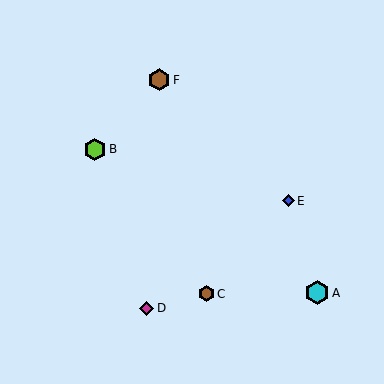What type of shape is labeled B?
Shape B is a lime hexagon.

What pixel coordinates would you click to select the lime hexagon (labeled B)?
Click at (95, 149) to select the lime hexagon B.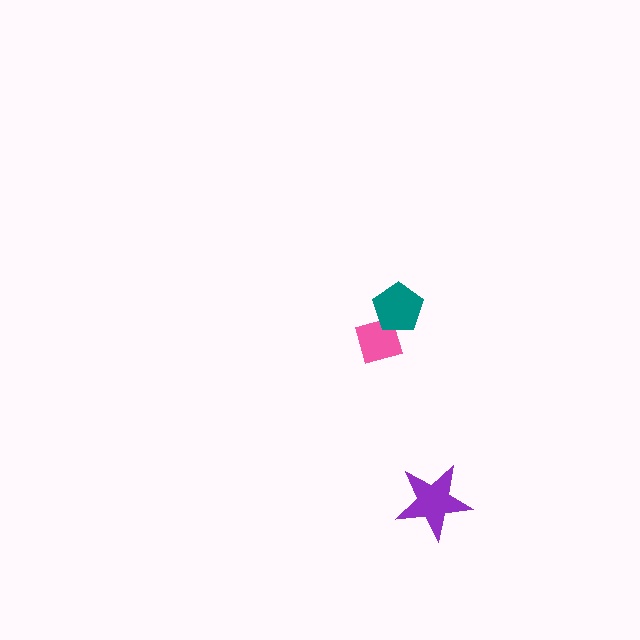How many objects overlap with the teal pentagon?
1 object overlaps with the teal pentagon.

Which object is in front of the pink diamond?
The teal pentagon is in front of the pink diamond.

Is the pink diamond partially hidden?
Yes, it is partially covered by another shape.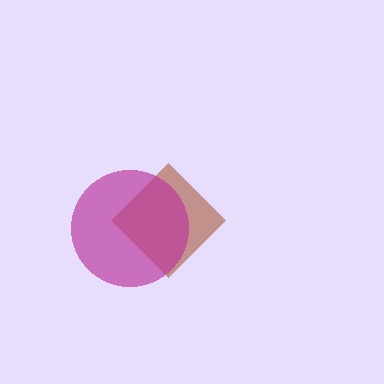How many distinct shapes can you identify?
There are 2 distinct shapes: a brown diamond, a magenta circle.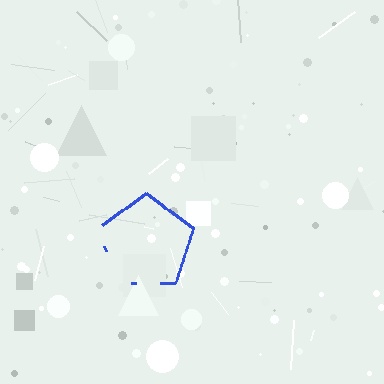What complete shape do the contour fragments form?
The contour fragments form a pentagon.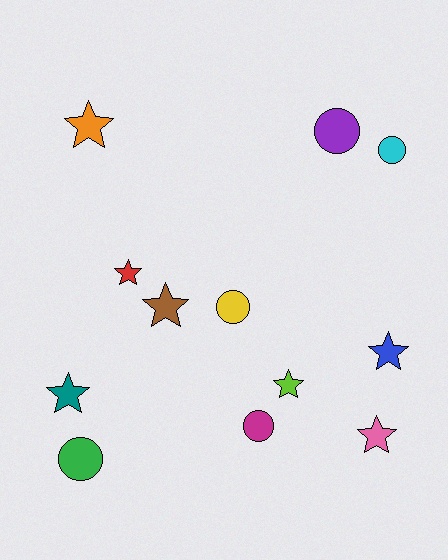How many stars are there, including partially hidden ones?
There are 7 stars.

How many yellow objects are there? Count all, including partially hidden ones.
There is 1 yellow object.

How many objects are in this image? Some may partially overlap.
There are 12 objects.